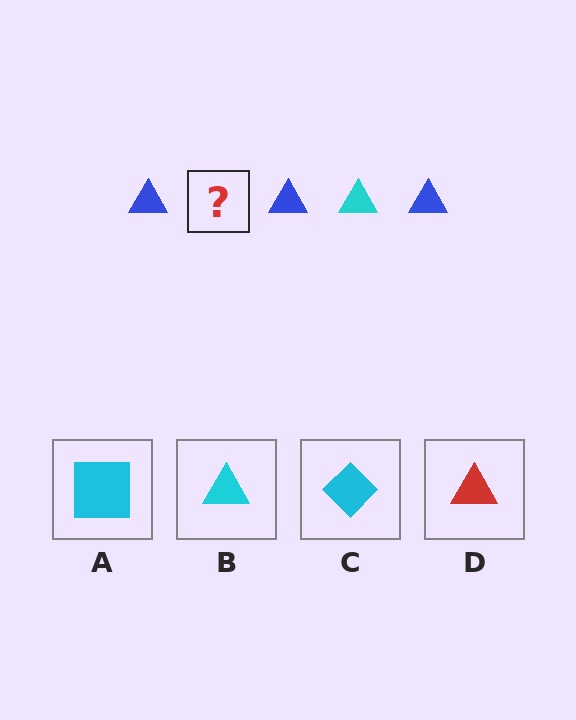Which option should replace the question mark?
Option B.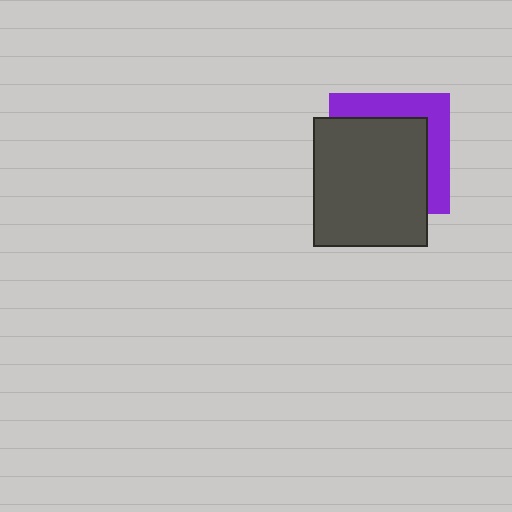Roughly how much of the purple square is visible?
A small part of it is visible (roughly 35%).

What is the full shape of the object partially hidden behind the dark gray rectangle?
The partially hidden object is a purple square.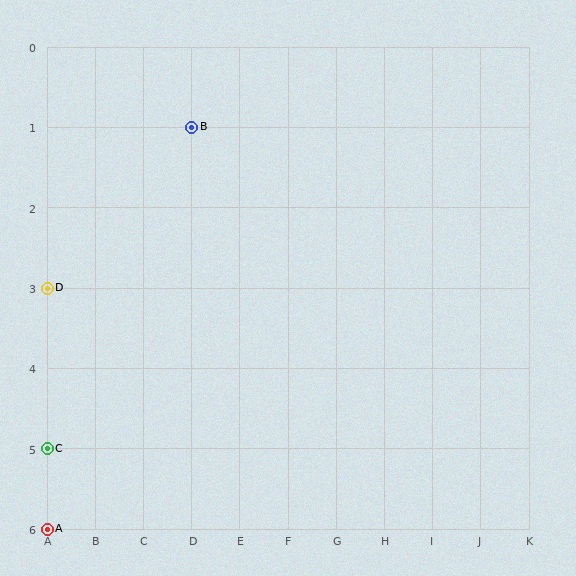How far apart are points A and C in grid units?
Points A and C are 1 row apart.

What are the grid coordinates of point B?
Point B is at grid coordinates (D, 1).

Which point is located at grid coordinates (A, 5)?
Point C is at (A, 5).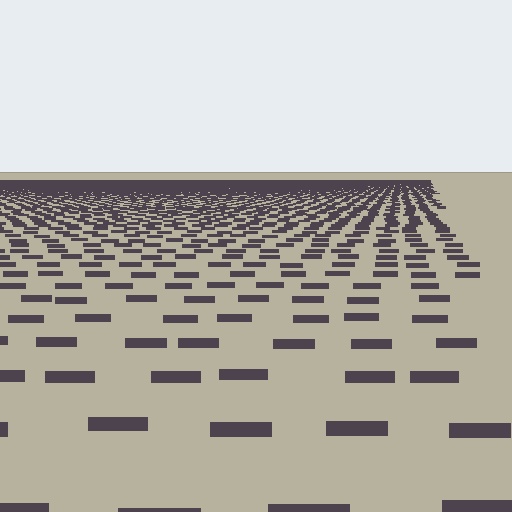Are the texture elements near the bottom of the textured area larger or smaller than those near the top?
Larger. Near the bottom, elements are closer to the viewer and appear at a bigger on-screen size.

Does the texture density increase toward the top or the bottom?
Density increases toward the top.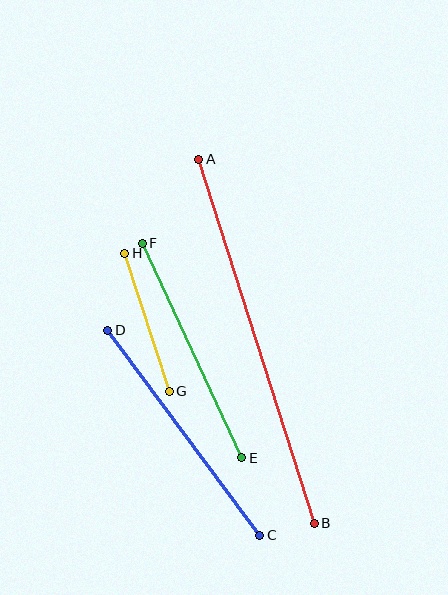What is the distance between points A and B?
The distance is approximately 382 pixels.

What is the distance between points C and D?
The distance is approximately 256 pixels.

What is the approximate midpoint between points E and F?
The midpoint is at approximately (192, 350) pixels.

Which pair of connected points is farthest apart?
Points A and B are farthest apart.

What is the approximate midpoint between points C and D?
The midpoint is at approximately (184, 433) pixels.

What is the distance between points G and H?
The distance is approximately 145 pixels.